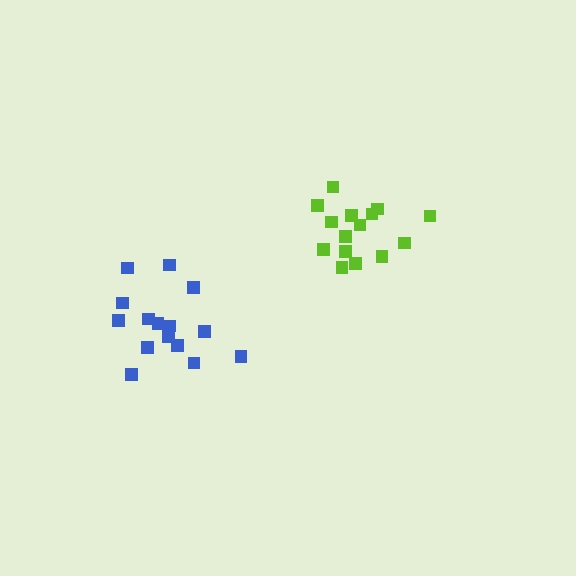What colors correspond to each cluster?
The clusters are colored: lime, blue.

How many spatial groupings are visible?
There are 2 spatial groupings.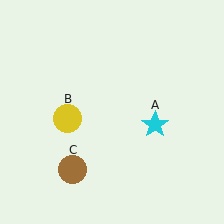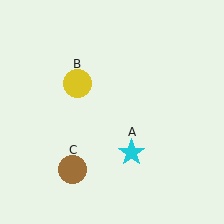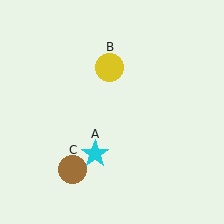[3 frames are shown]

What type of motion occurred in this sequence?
The cyan star (object A), yellow circle (object B) rotated clockwise around the center of the scene.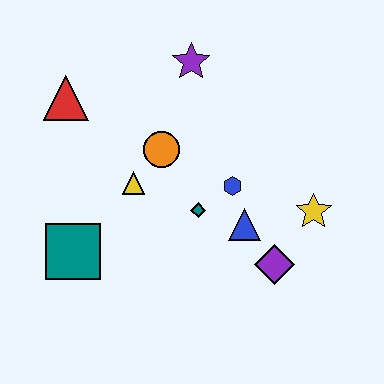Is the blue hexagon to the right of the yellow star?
No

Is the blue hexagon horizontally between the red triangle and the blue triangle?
Yes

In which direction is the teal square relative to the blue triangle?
The teal square is to the left of the blue triangle.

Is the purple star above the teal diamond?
Yes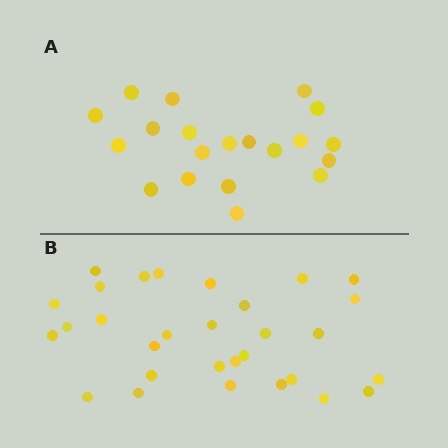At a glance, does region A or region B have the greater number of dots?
Region B (the bottom region) has more dots.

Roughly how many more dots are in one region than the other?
Region B has roughly 10 or so more dots than region A.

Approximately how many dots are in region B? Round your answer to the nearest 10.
About 30 dots.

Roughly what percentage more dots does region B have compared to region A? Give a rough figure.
About 50% more.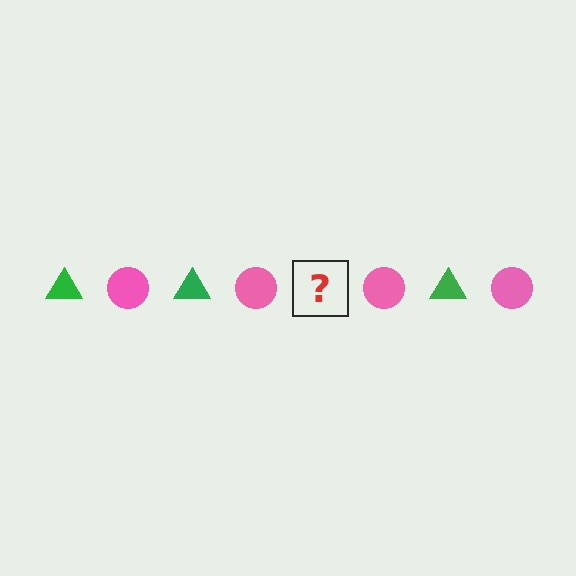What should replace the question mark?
The question mark should be replaced with a green triangle.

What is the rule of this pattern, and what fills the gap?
The rule is that the pattern alternates between green triangle and pink circle. The gap should be filled with a green triangle.